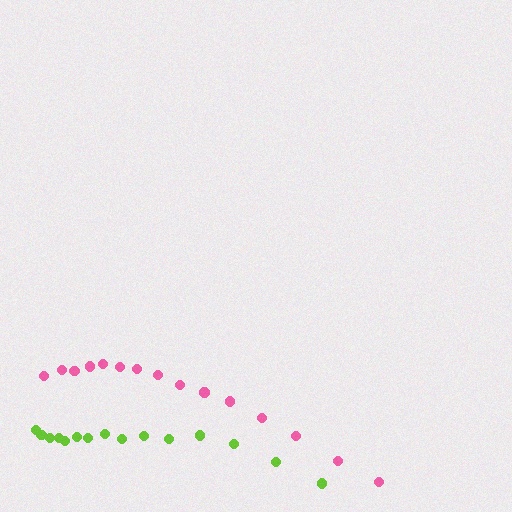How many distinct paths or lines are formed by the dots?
There are 2 distinct paths.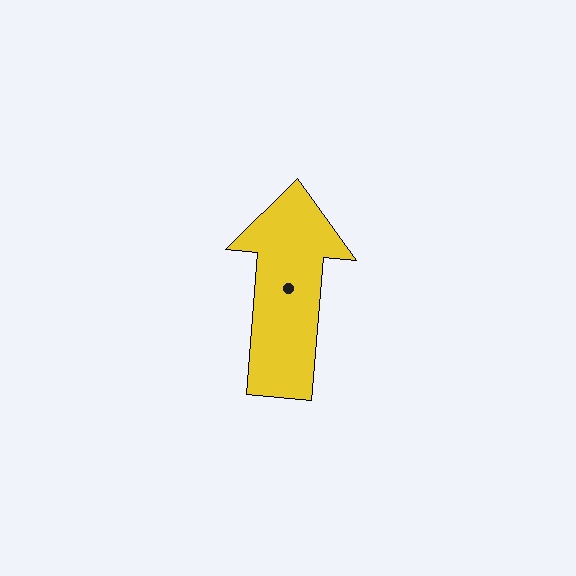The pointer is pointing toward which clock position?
Roughly 12 o'clock.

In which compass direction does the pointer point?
North.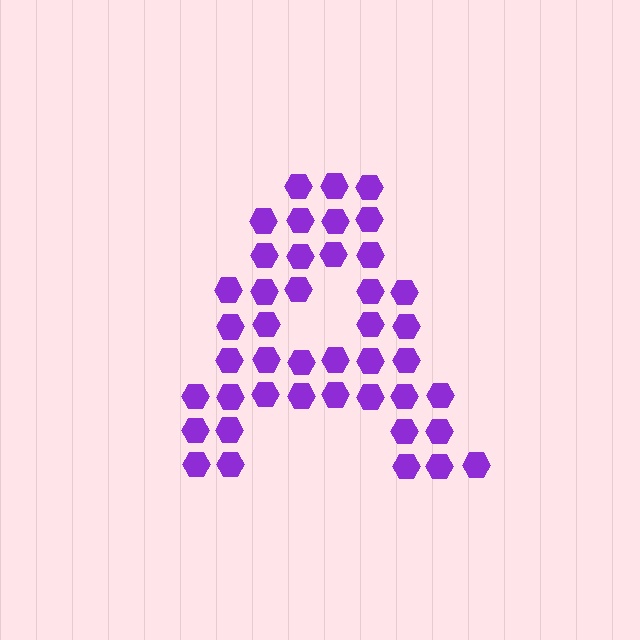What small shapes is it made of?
It is made of small hexagons.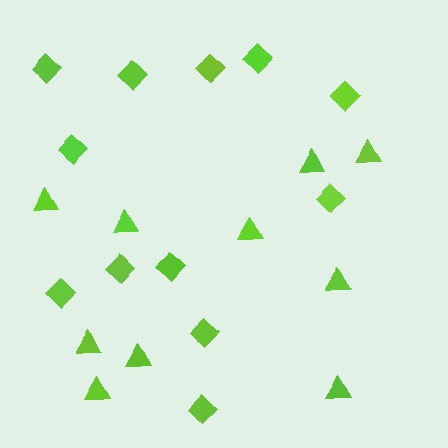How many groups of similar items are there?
There are 2 groups: one group of diamonds (12) and one group of triangles (10).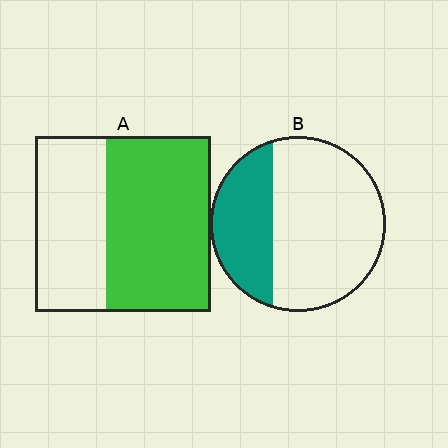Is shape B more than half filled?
No.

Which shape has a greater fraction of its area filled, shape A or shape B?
Shape A.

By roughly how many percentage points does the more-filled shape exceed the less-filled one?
By roughly 30 percentage points (A over B).